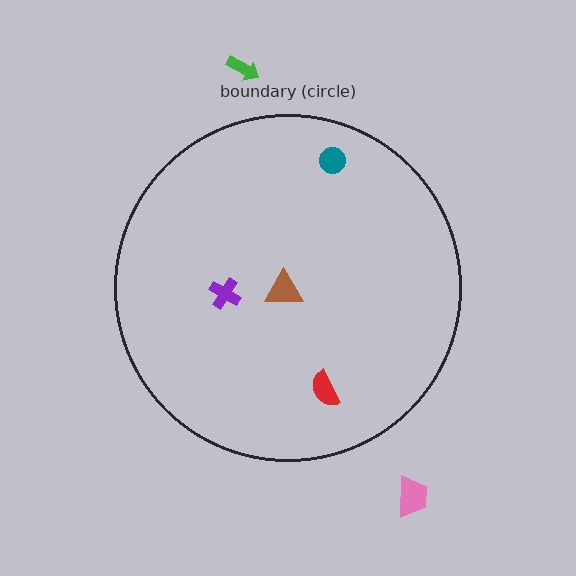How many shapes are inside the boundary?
4 inside, 2 outside.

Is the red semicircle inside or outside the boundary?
Inside.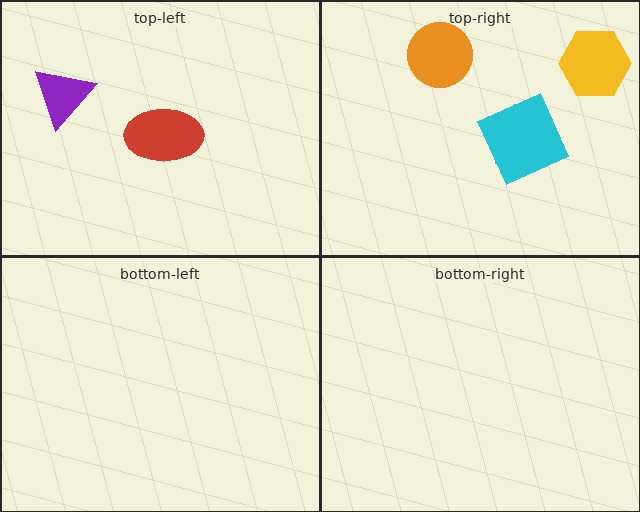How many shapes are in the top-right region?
4.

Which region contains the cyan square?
The top-right region.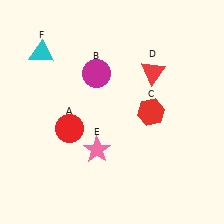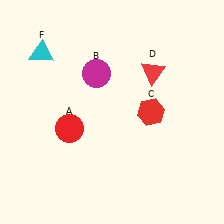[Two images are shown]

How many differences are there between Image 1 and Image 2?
There is 1 difference between the two images.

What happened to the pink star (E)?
The pink star (E) was removed in Image 2. It was in the bottom-left area of Image 1.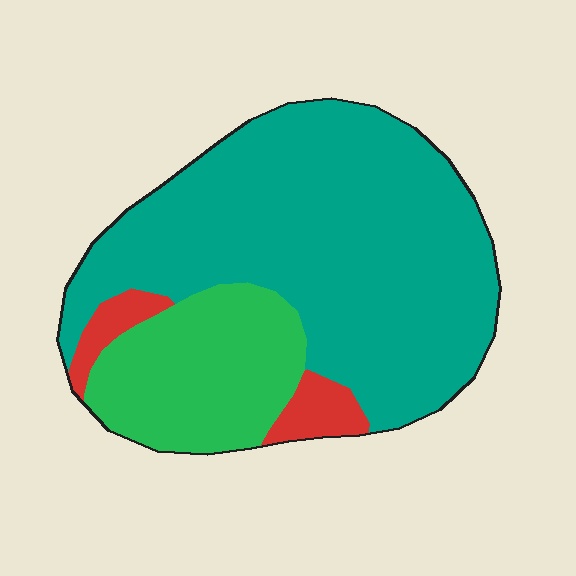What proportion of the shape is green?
Green covers roughly 25% of the shape.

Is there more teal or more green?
Teal.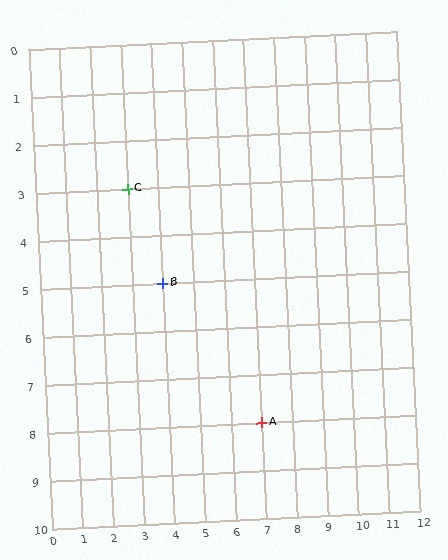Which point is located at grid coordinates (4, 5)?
Point B is at (4, 5).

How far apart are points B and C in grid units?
Points B and C are 1 column and 2 rows apart (about 2.2 grid units diagonally).